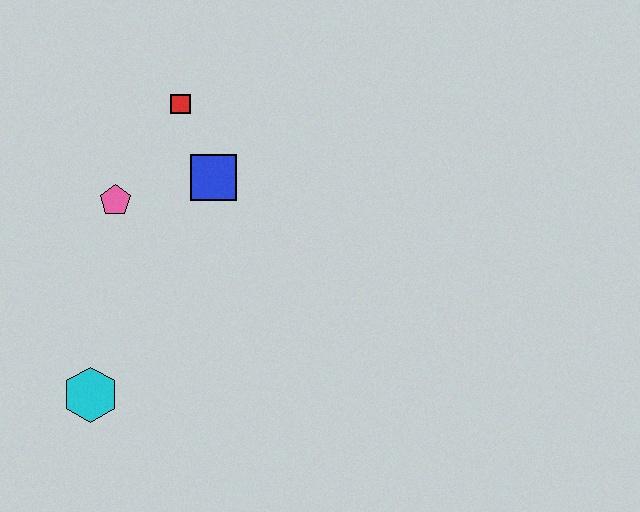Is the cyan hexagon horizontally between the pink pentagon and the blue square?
No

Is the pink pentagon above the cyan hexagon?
Yes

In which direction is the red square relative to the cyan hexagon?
The red square is above the cyan hexagon.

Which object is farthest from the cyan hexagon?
The red square is farthest from the cyan hexagon.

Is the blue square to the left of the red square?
No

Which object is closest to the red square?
The blue square is closest to the red square.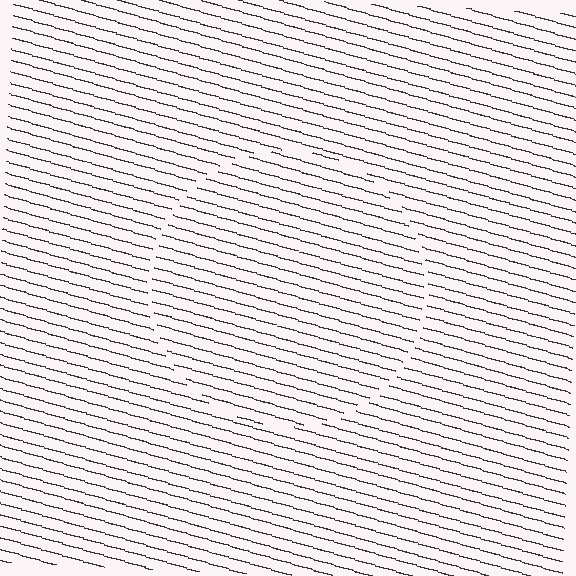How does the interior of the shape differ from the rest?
The interior of the shape contains the same grating, shifted by half a period — the contour is defined by the phase discontinuity where line-ends from the inner and outer gratings abut.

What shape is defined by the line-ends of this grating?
An illusory circle. The interior of the shape contains the same grating, shifted by half a period — the contour is defined by the phase discontinuity where line-ends from the inner and outer gratings abut.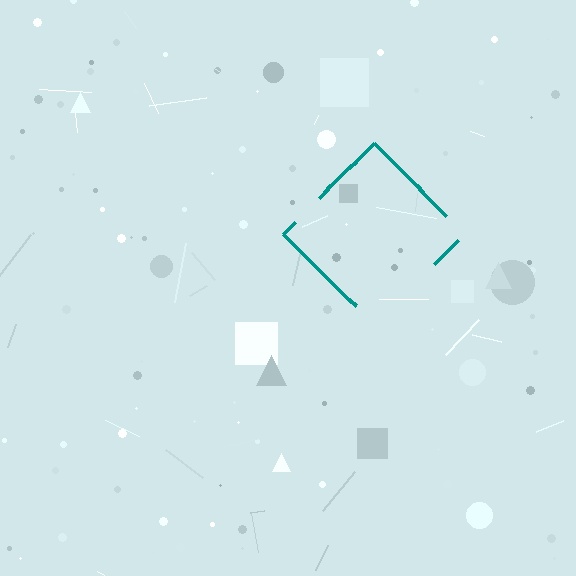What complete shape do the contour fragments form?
The contour fragments form a diamond.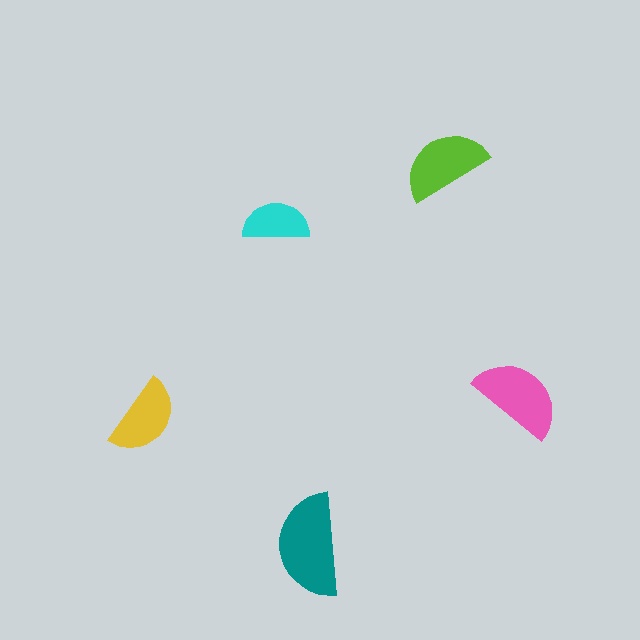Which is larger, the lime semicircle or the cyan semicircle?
The lime one.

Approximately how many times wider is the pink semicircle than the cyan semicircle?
About 1.5 times wider.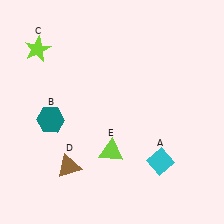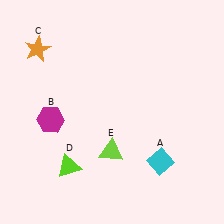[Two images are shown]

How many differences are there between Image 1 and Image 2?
There are 3 differences between the two images.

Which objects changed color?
B changed from teal to magenta. C changed from lime to orange. D changed from brown to lime.